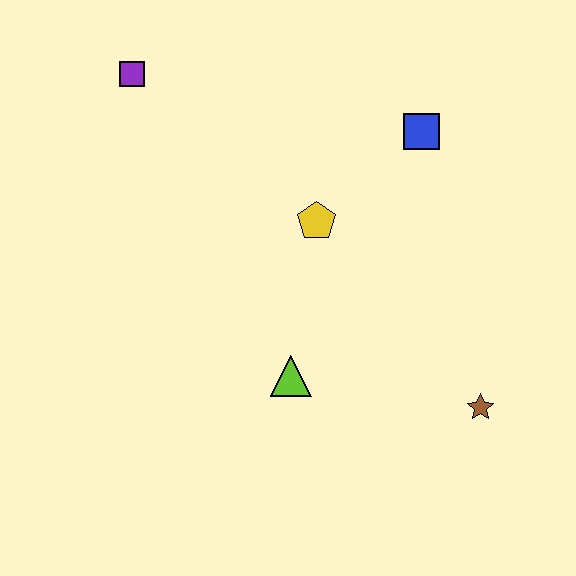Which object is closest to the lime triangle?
The yellow pentagon is closest to the lime triangle.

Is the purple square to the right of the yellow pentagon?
No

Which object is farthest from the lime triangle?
The purple square is farthest from the lime triangle.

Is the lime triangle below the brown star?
No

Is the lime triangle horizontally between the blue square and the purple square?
Yes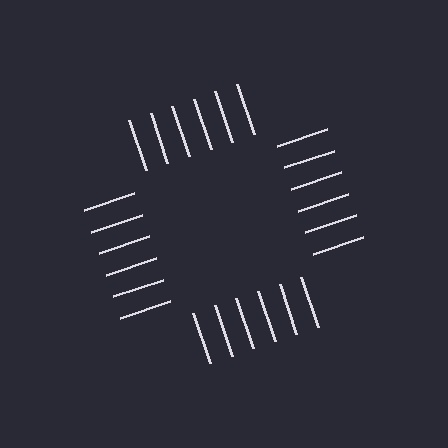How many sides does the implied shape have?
4 sides — the line-ends trace a square.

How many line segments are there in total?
24 — 6 along each of the 4 edges.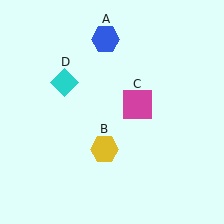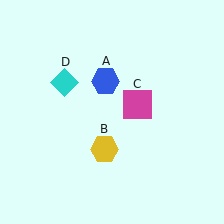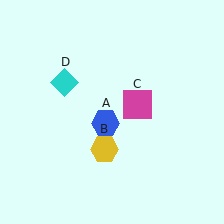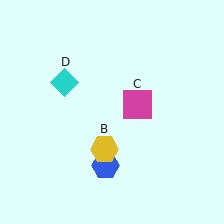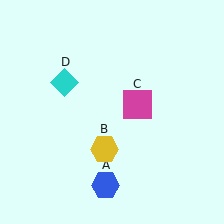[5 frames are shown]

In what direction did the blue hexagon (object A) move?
The blue hexagon (object A) moved down.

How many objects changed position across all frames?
1 object changed position: blue hexagon (object A).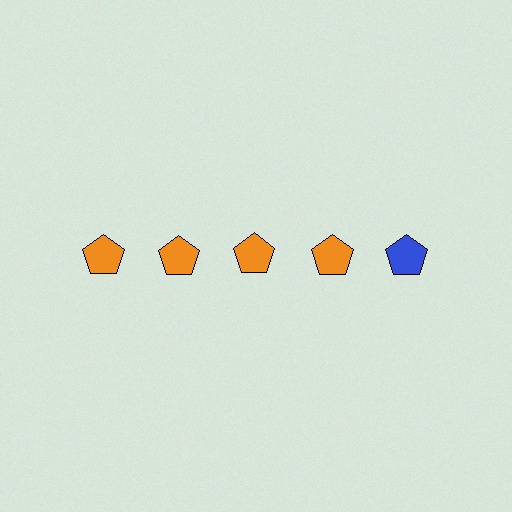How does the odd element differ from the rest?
It has a different color: blue instead of orange.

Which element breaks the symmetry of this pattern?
The blue pentagon in the top row, rightmost column breaks the symmetry. All other shapes are orange pentagons.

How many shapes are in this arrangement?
There are 5 shapes arranged in a grid pattern.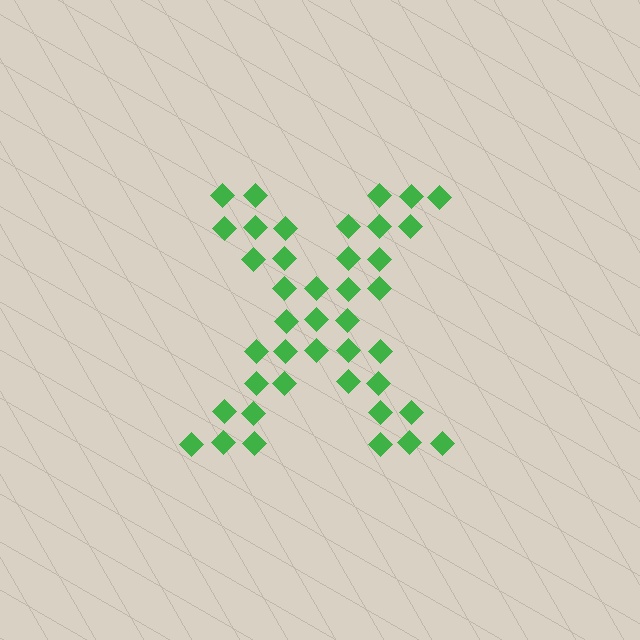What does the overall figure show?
The overall figure shows the letter X.